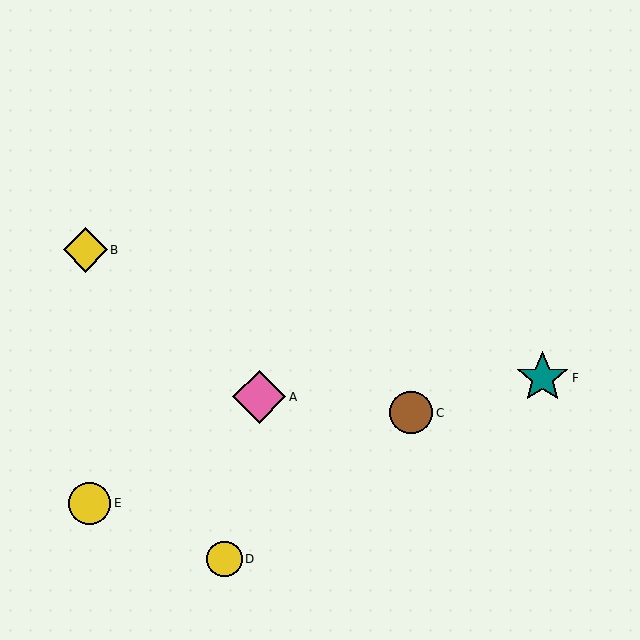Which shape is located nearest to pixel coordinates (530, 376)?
The teal star (labeled F) at (543, 378) is nearest to that location.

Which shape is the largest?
The pink diamond (labeled A) is the largest.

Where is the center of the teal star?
The center of the teal star is at (543, 378).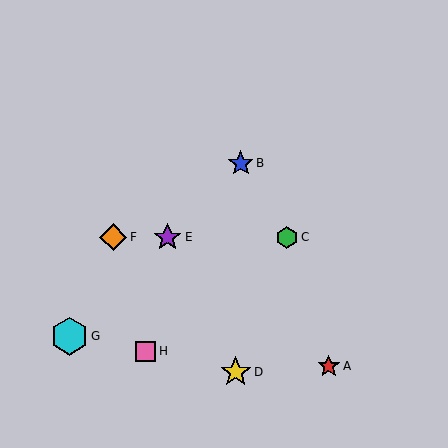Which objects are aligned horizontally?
Objects C, E, F are aligned horizontally.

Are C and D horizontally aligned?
No, C is at y≈237 and D is at y≈372.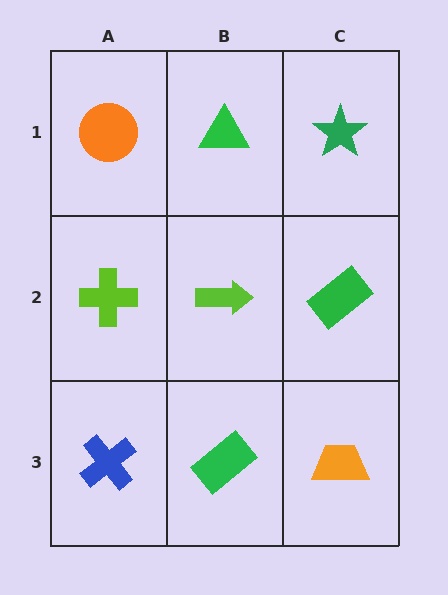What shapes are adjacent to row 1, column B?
A lime arrow (row 2, column B), an orange circle (row 1, column A), a green star (row 1, column C).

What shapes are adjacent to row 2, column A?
An orange circle (row 1, column A), a blue cross (row 3, column A), a lime arrow (row 2, column B).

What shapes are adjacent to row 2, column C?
A green star (row 1, column C), an orange trapezoid (row 3, column C), a lime arrow (row 2, column B).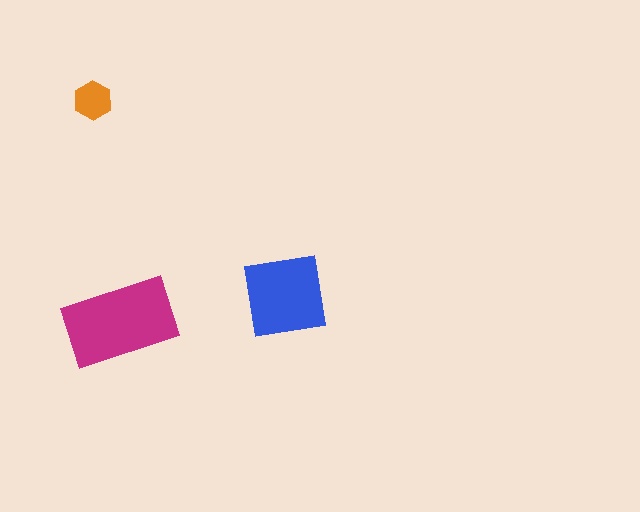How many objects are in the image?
There are 3 objects in the image.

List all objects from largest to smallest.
The magenta rectangle, the blue square, the orange hexagon.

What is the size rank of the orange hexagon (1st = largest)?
3rd.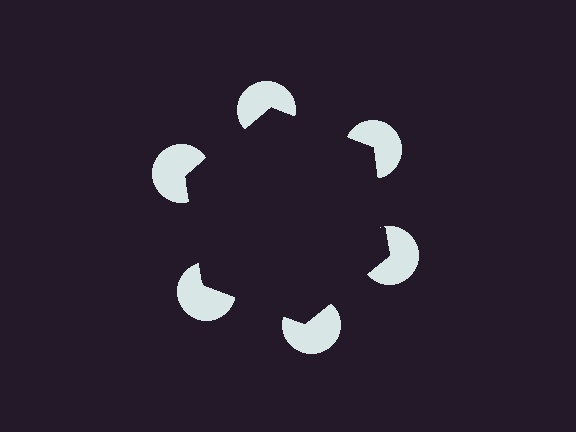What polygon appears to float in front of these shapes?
An illusory hexagon — its edges are inferred from the aligned wedge cuts in the pac-man discs, not physically drawn.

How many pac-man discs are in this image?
There are 6 — one at each vertex of the illusory hexagon.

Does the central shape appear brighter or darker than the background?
It typically appears slightly darker than the background, even though no actual brightness change is drawn.